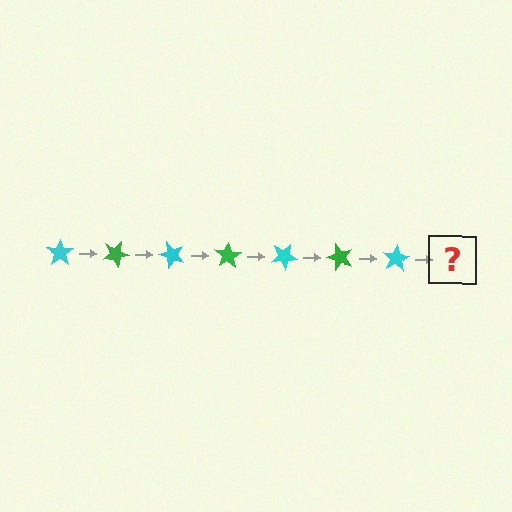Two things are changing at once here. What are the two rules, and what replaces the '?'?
The two rules are that it rotates 25 degrees each step and the color cycles through cyan and green. The '?' should be a green star, rotated 175 degrees from the start.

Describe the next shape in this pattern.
It should be a green star, rotated 175 degrees from the start.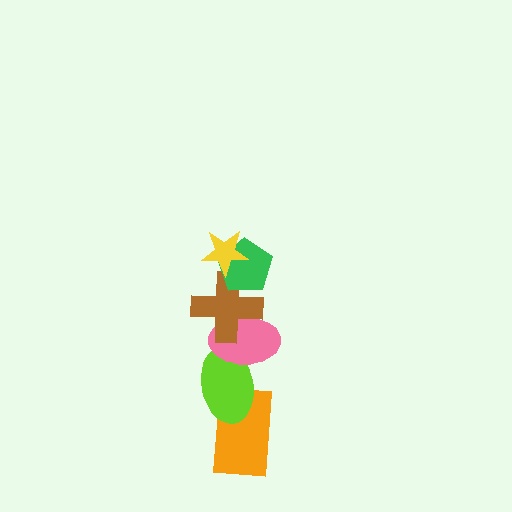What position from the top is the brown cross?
The brown cross is 3rd from the top.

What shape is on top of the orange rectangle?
The lime ellipse is on top of the orange rectangle.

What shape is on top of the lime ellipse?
The pink ellipse is on top of the lime ellipse.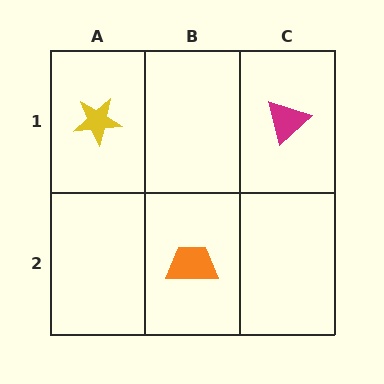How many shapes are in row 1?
2 shapes.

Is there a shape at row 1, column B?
No, that cell is empty.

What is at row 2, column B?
An orange trapezoid.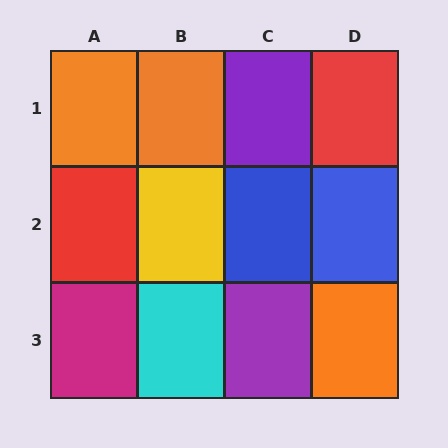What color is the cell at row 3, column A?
Magenta.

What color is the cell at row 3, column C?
Purple.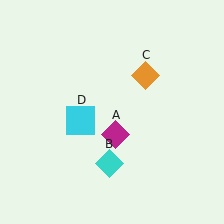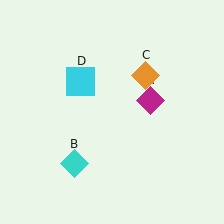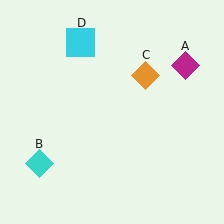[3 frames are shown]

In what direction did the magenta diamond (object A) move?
The magenta diamond (object A) moved up and to the right.